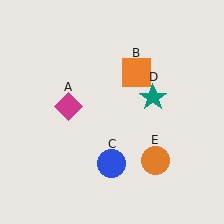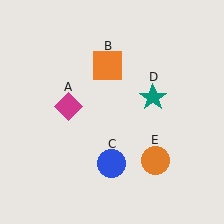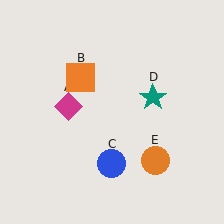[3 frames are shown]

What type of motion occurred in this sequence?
The orange square (object B) rotated counterclockwise around the center of the scene.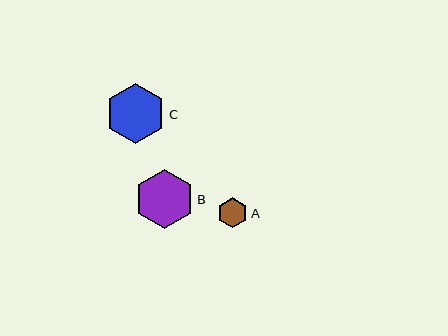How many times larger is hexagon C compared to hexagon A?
Hexagon C is approximately 2.0 times the size of hexagon A.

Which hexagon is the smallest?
Hexagon A is the smallest with a size of approximately 30 pixels.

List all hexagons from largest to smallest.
From largest to smallest: C, B, A.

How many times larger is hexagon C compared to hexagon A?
Hexagon C is approximately 2.0 times the size of hexagon A.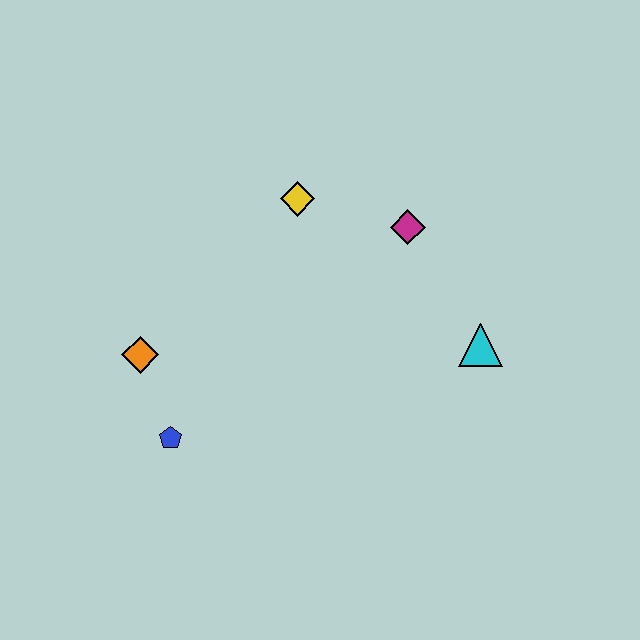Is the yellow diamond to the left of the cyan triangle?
Yes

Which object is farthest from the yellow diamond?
The blue pentagon is farthest from the yellow diamond.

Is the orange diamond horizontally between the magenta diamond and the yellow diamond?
No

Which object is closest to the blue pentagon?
The orange diamond is closest to the blue pentagon.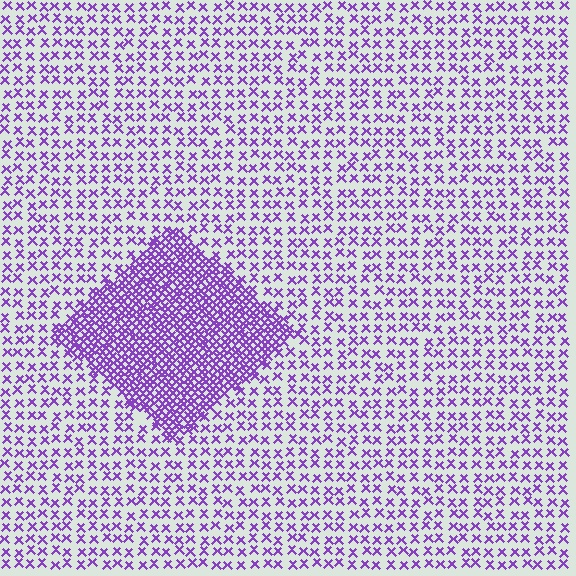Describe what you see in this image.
The image contains small purple elements arranged at two different densities. A diamond-shaped region is visible where the elements are more densely packed than the surrounding area.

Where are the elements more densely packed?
The elements are more densely packed inside the diamond boundary.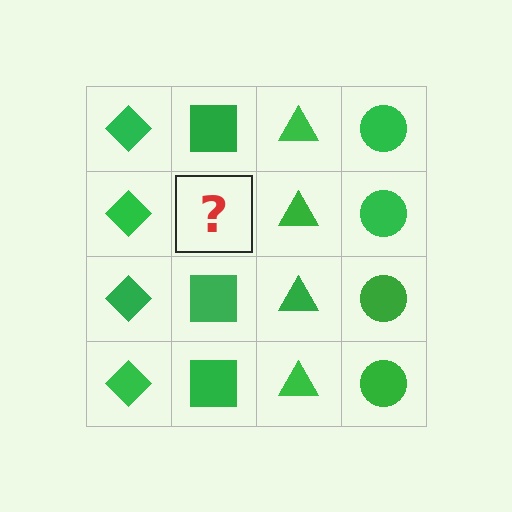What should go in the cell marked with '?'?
The missing cell should contain a green square.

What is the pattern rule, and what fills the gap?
The rule is that each column has a consistent shape. The gap should be filled with a green square.